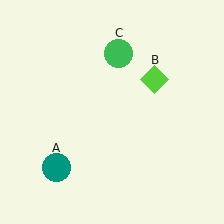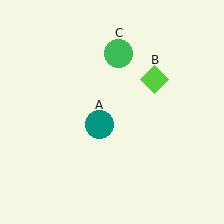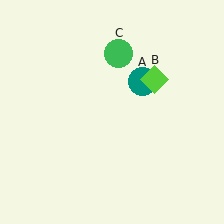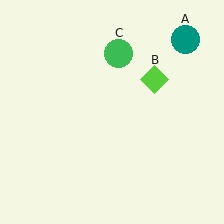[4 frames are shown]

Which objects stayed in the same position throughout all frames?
Lime diamond (object B) and green circle (object C) remained stationary.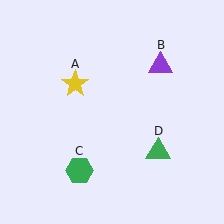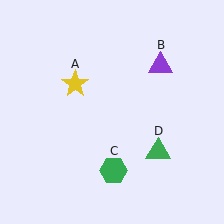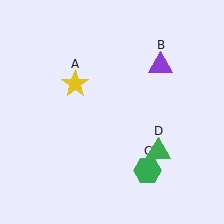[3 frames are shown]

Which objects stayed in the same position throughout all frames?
Yellow star (object A) and purple triangle (object B) and green triangle (object D) remained stationary.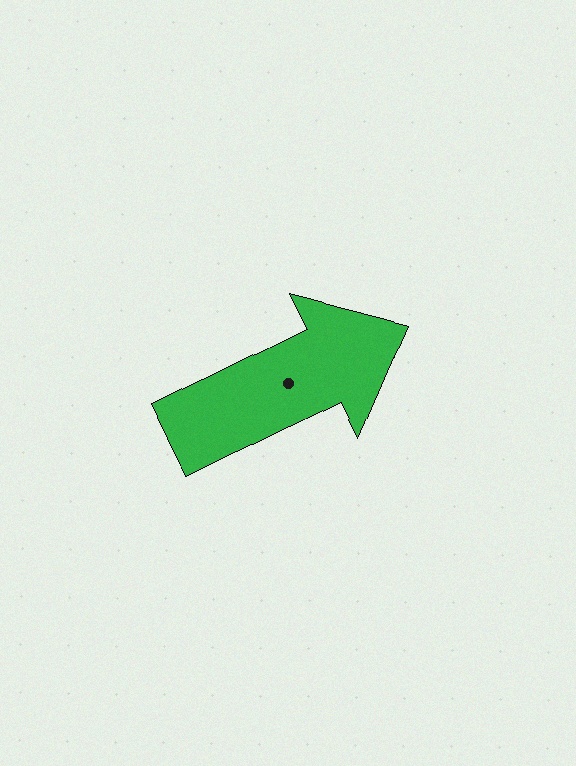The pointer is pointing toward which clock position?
Roughly 2 o'clock.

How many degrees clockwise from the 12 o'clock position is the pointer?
Approximately 64 degrees.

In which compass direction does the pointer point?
Northeast.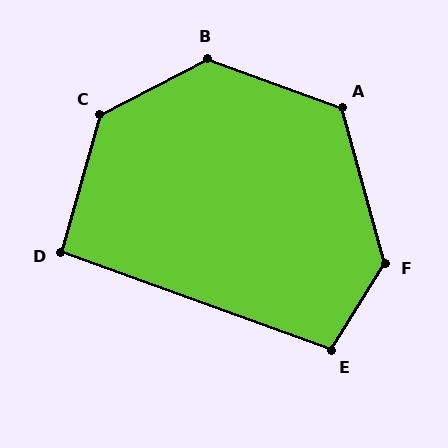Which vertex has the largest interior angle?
B, at approximately 133 degrees.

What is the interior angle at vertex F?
Approximately 133 degrees (obtuse).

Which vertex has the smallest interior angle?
D, at approximately 94 degrees.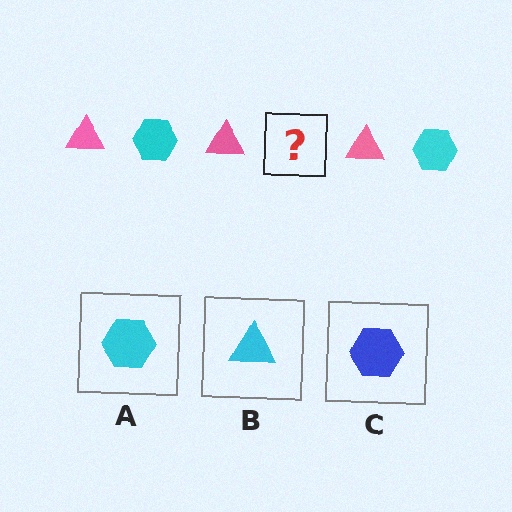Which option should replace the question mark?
Option A.